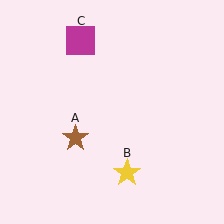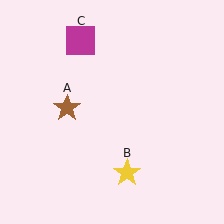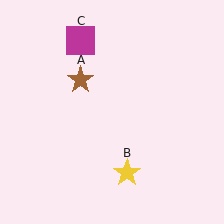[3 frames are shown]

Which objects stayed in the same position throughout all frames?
Yellow star (object B) and magenta square (object C) remained stationary.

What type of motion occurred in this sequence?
The brown star (object A) rotated clockwise around the center of the scene.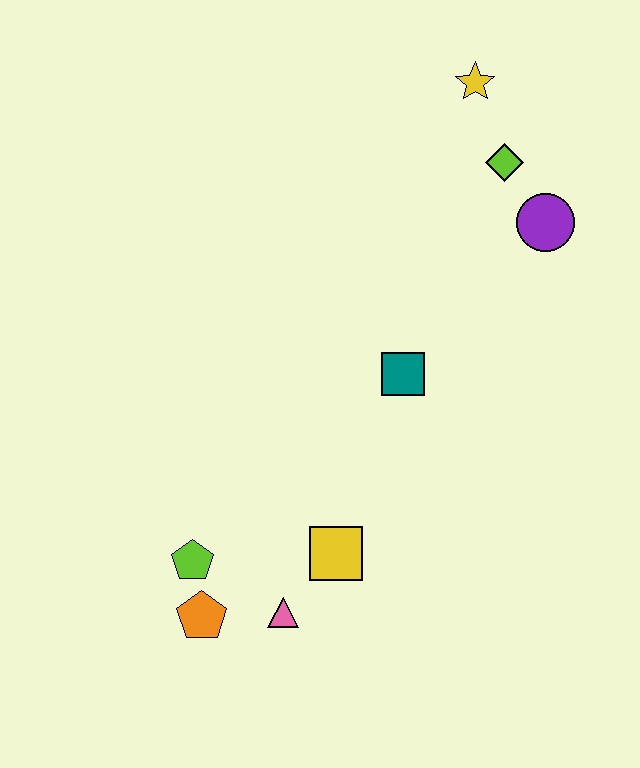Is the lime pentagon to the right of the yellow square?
No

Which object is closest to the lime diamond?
The purple circle is closest to the lime diamond.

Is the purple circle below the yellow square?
No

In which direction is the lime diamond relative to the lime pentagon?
The lime diamond is above the lime pentagon.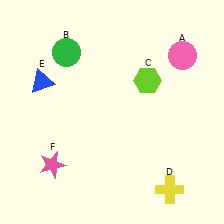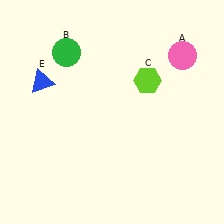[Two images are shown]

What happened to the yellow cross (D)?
The yellow cross (D) was removed in Image 2. It was in the bottom-right area of Image 1.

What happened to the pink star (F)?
The pink star (F) was removed in Image 2. It was in the bottom-left area of Image 1.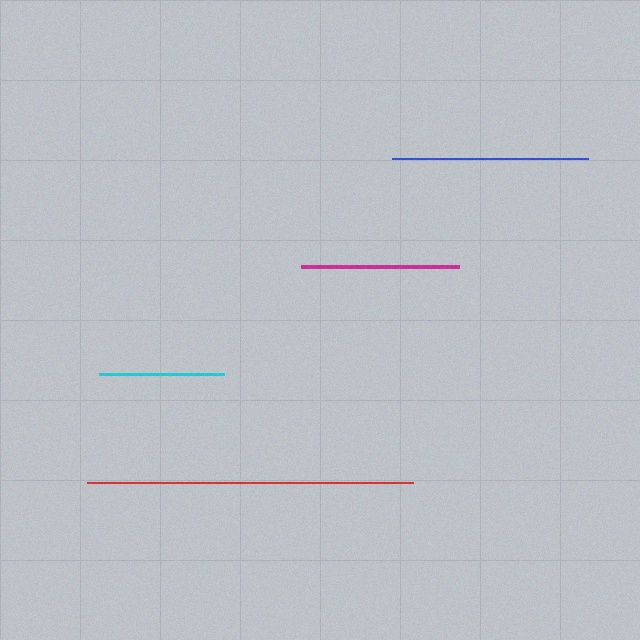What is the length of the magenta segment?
The magenta segment is approximately 158 pixels long.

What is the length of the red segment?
The red segment is approximately 326 pixels long.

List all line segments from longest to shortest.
From longest to shortest: red, blue, magenta, cyan.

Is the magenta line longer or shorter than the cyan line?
The magenta line is longer than the cyan line.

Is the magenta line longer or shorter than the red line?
The red line is longer than the magenta line.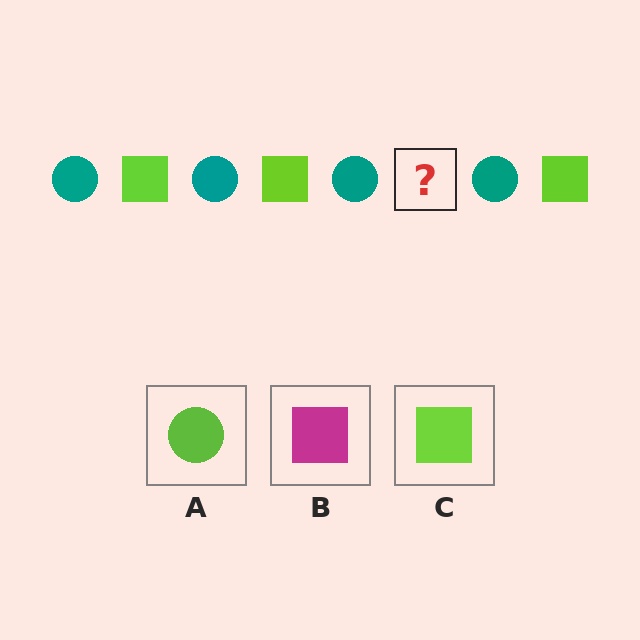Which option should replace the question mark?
Option C.